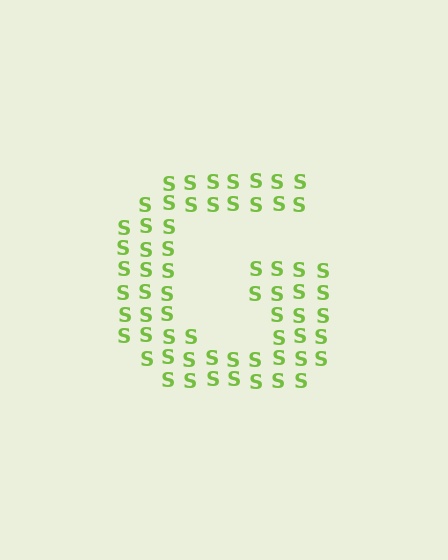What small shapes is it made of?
It is made of small letter S's.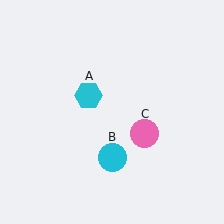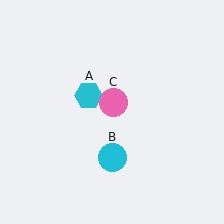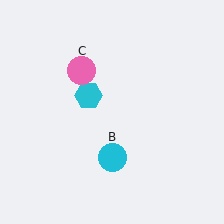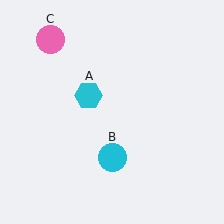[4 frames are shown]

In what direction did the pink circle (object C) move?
The pink circle (object C) moved up and to the left.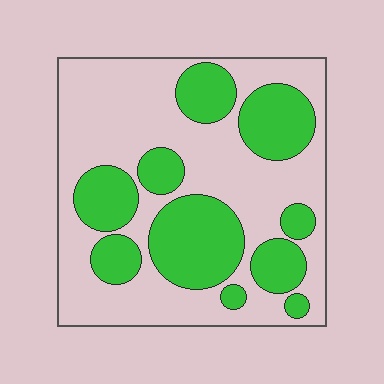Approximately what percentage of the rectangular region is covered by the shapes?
Approximately 35%.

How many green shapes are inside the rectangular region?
10.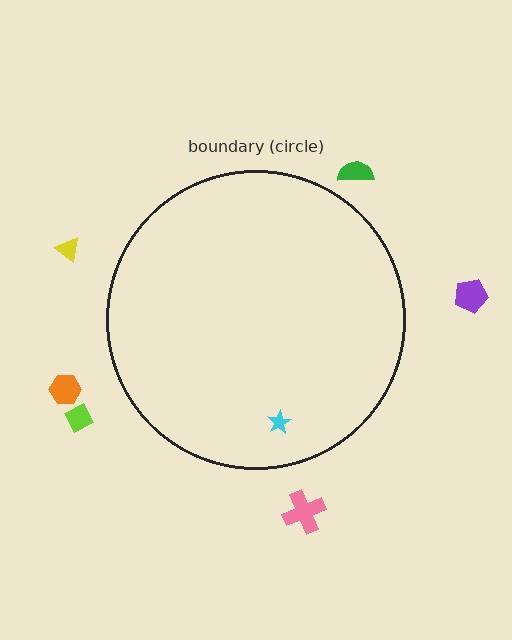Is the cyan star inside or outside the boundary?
Inside.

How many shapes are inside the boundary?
1 inside, 6 outside.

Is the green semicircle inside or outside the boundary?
Outside.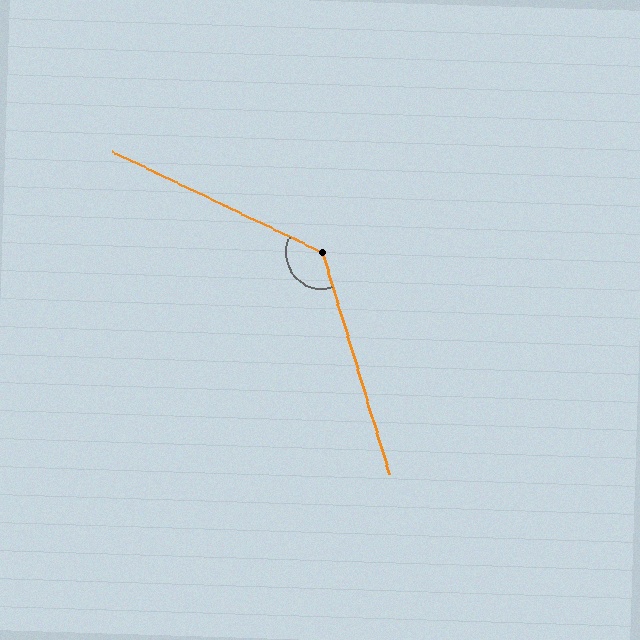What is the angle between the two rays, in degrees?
Approximately 133 degrees.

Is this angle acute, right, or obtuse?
It is obtuse.